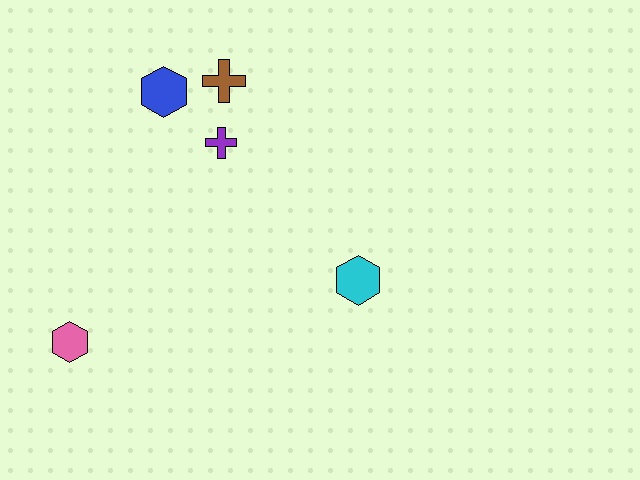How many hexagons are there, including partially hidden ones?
There are 3 hexagons.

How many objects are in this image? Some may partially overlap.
There are 5 objects.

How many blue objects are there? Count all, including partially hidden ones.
There is 1 blue object.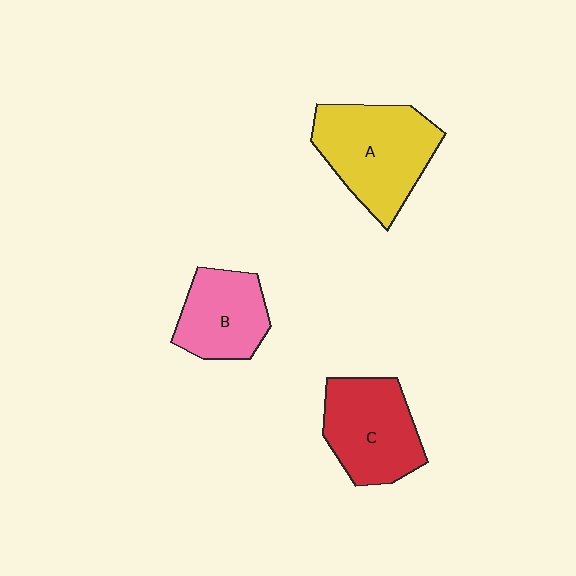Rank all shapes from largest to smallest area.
From largest to smallest: A (yellow), C (red), B (pink).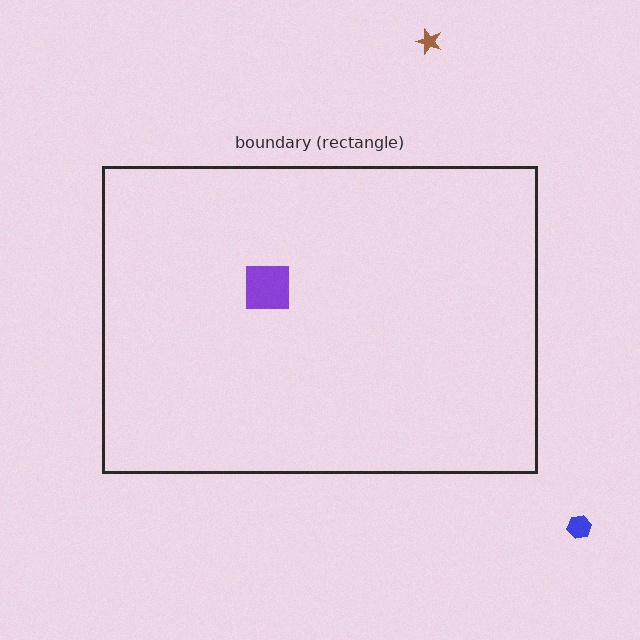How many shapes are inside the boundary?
1 inside, 2 outside.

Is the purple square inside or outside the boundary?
Inside.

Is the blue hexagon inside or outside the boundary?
Outside.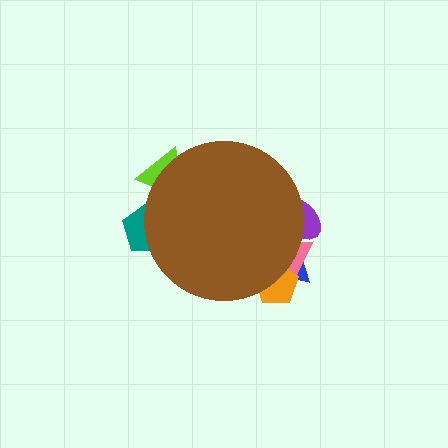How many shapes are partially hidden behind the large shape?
6 shapes are partially hidden.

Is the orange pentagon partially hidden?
Yes, the orange pentagon is partially hidden behind the brown circle.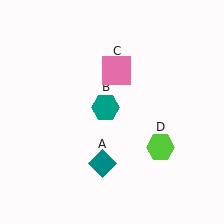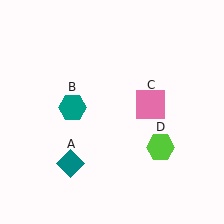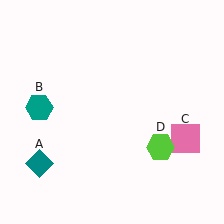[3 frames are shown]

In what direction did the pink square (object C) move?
The pink square (object C) moved down and to the right.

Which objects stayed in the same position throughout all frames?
Lime hexagon (object D) remained stationary.